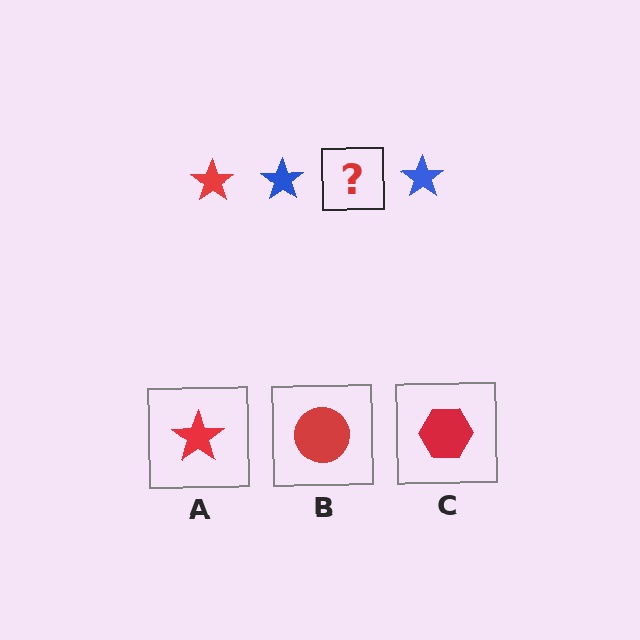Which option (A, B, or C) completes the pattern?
A.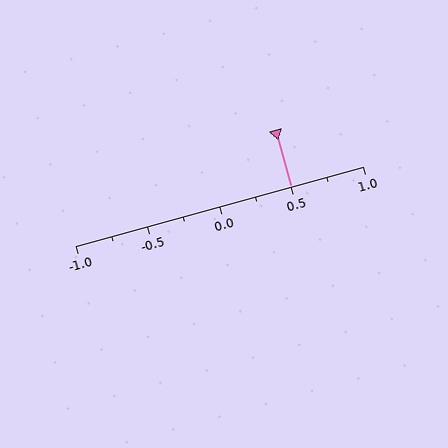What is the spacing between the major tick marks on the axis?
The major ticks are spaced 0.5 apart.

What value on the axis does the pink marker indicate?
The marker indicates approximately 0.5.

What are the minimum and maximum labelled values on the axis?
The axis runs from -1.0 to 1.0.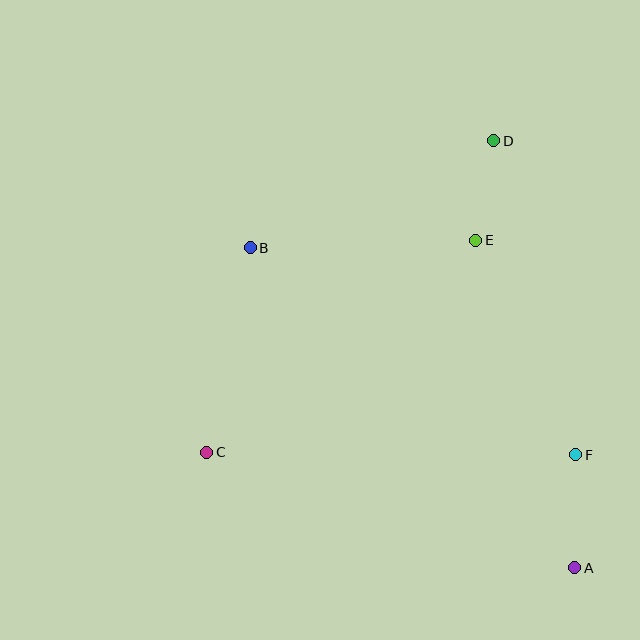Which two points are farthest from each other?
Points A and B are farthest from each other.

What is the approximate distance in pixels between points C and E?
The distance between C and E is approximately 343 pixels.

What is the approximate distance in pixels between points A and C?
The distance between A and C is approximately 386 pixels.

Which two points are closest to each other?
Points D and E are closest to each other.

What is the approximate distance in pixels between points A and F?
The distance between A and F is approximately 113 pixels.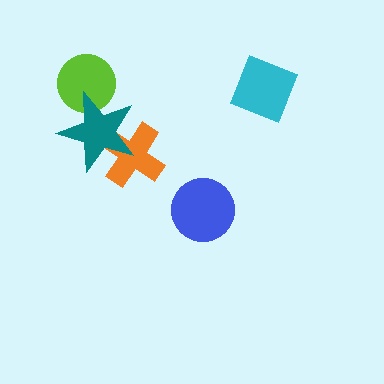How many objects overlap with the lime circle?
1 object overlaps with the lime circle.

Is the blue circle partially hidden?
No, no other shape covers it.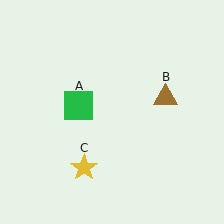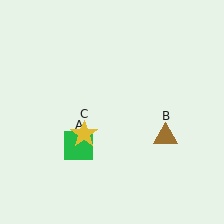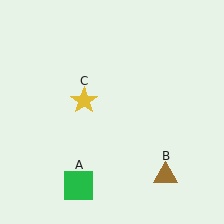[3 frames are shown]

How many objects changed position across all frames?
3 objects changed position: green square (object A), brown triangle (object B), yellow star (object C).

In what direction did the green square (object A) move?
The green square (object A) moved down.